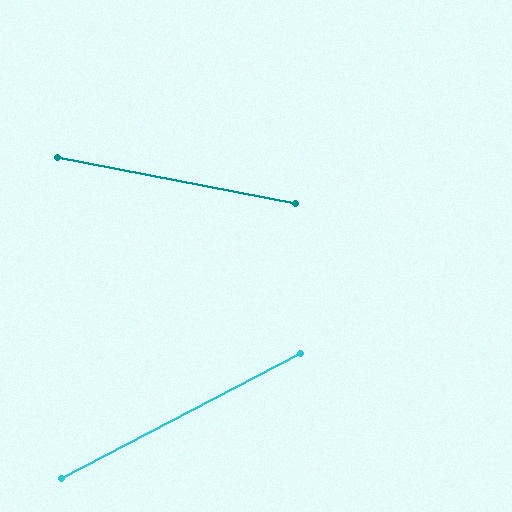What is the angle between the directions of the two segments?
Approximately 39 degrees.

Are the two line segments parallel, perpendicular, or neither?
Neither parallel nor perpendicular — they differ by about 39°.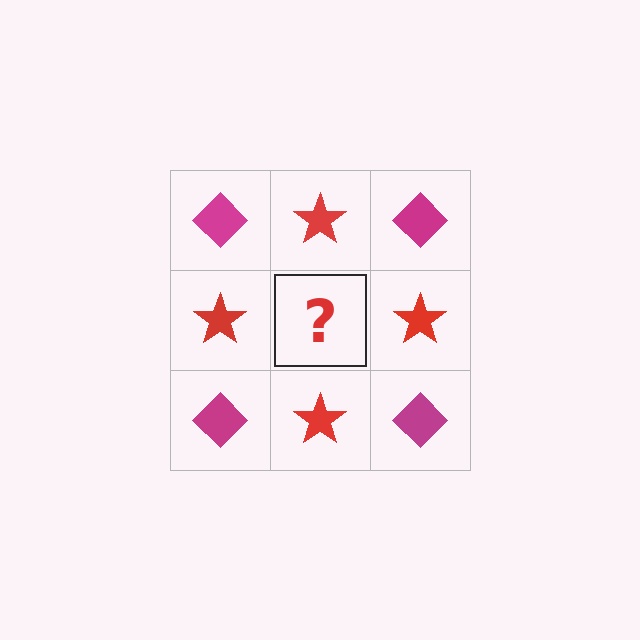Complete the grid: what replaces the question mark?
The question mark should be replaced with a magenta diamond.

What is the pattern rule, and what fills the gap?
The rule is that it alternates magenta diamond and red star in a checkerboard pattern. The gap should be filled with a magenta diamond.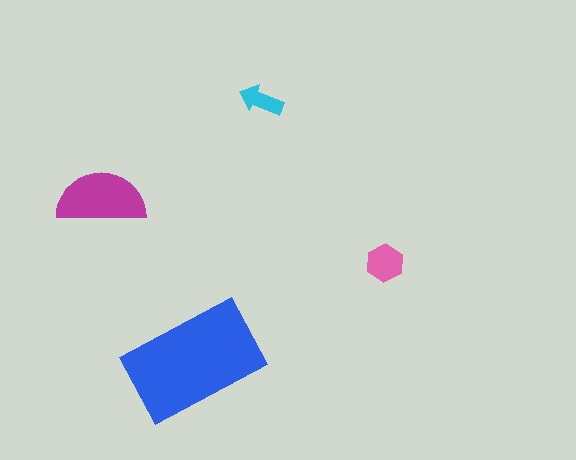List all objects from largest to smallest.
The blue rectangle, the magenta semicircle, the pink hexagon, the cyan arrow.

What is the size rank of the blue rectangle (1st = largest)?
1st.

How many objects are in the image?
There are 4 objects in the image.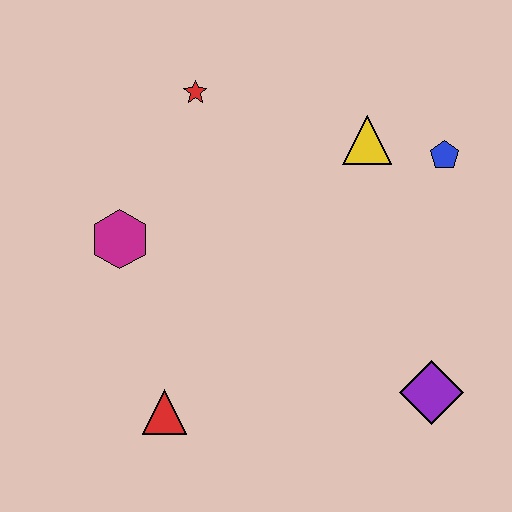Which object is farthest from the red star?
The purple diamond is farthest from the red star.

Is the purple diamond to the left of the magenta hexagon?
No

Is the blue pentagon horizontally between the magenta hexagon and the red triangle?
No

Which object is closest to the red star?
The magenta hexagon is closest to the red star.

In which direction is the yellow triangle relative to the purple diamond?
The yellow triangle is above the purple diamond.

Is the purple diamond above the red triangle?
Yes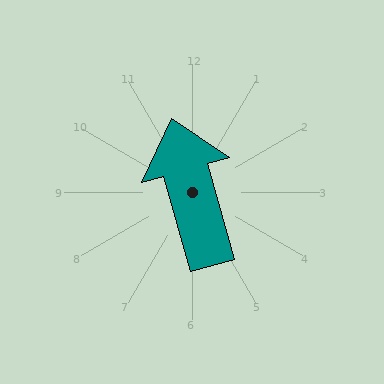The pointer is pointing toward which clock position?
Roughly 11 o'clock.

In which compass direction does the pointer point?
North.